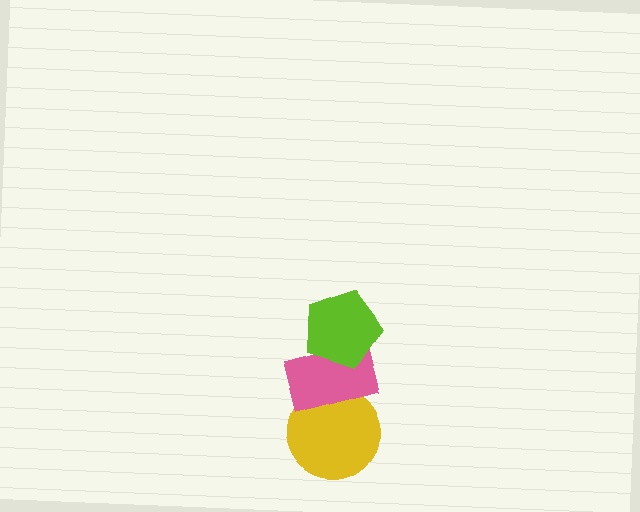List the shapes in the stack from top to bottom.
From top to bottom: the lime pentagon, the pink rectangle, the yellow circle.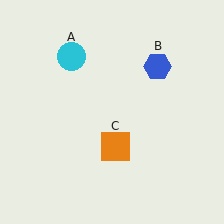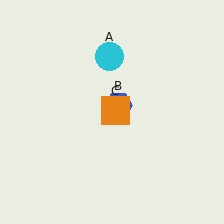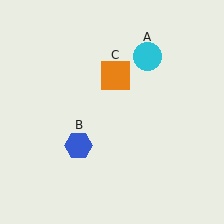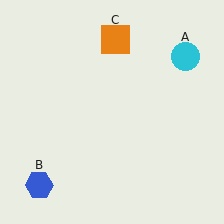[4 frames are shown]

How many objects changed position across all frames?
3 objects changed position: cyan circle (object A), blue hexagon (object B), orange square (object C).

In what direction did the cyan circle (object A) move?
The cyan circle (object A) moved right.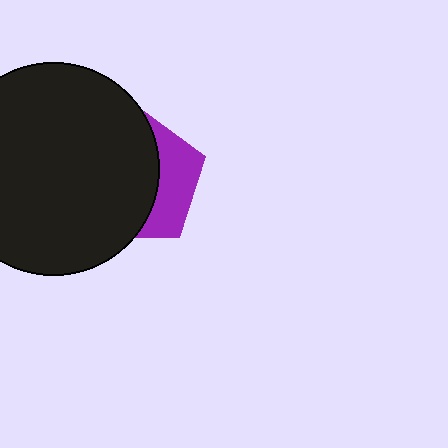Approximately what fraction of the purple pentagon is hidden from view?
Roughly 66% of the purple pentagon is hidden behind the black circle.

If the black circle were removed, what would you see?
You would see the complete purple pentagon.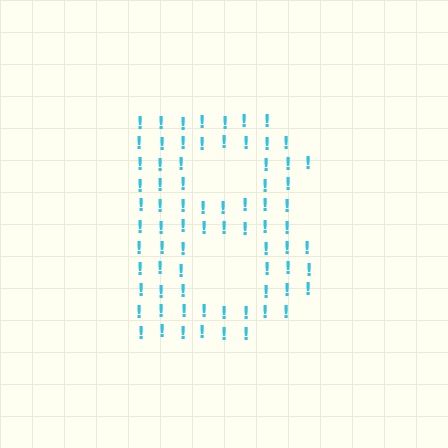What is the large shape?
The large shape is the letter B.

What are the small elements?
The small elements are exclamation marks.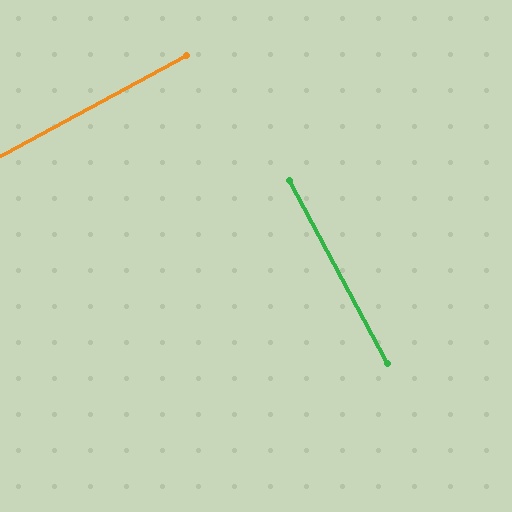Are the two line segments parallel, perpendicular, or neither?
Perpendicular — they meet at approximately 90°.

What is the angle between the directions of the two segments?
Approximately 90 degrees.